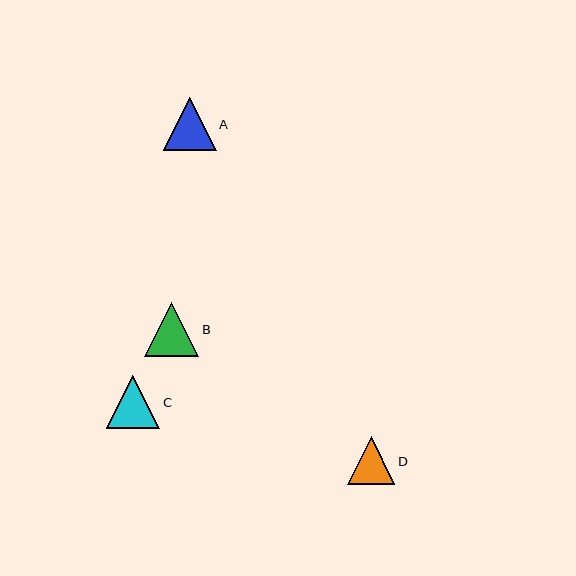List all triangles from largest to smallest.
From largest to smallest: B, C, A, D.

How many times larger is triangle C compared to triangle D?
Triangle C is approximately 1.1 times the size of triangle D.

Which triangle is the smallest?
Triangle D is the smallest with a size of approximately 48 pixels.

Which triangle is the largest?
Triangle B is the largest with a size of approximately 54 pixels.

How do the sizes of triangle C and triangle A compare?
Triangle C and triangle A are approximately the same size.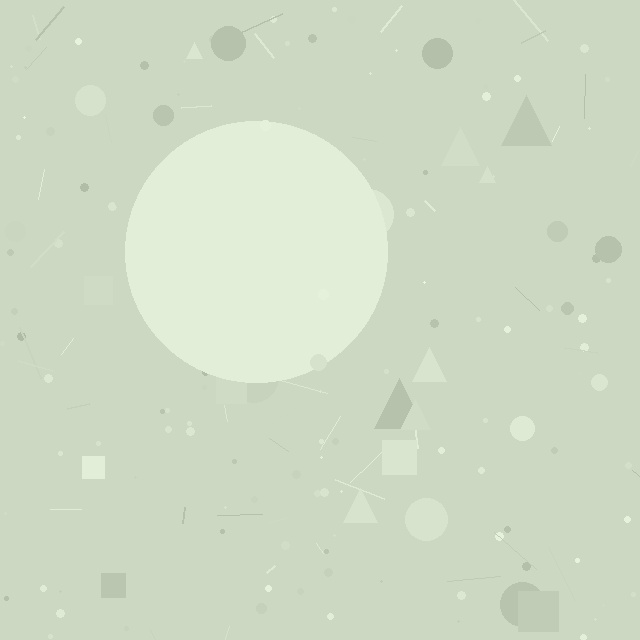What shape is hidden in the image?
A circle is hidden in the image.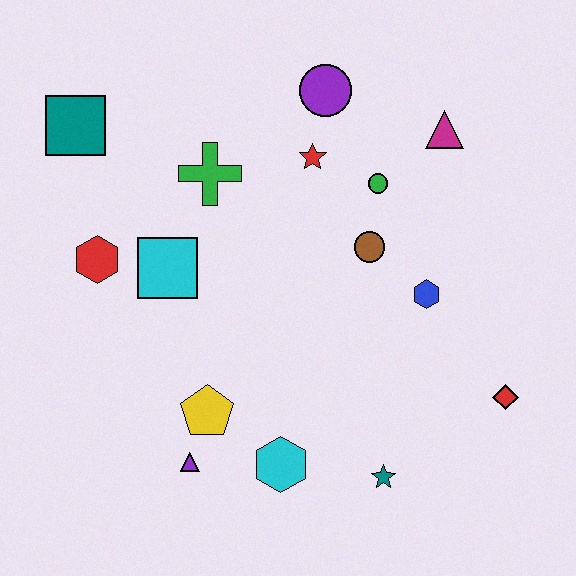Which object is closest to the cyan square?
The red hexagon is closest to the cyan square.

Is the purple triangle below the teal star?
No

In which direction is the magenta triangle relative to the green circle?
The magenta triangle is to the right of the green circle.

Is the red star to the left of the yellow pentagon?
No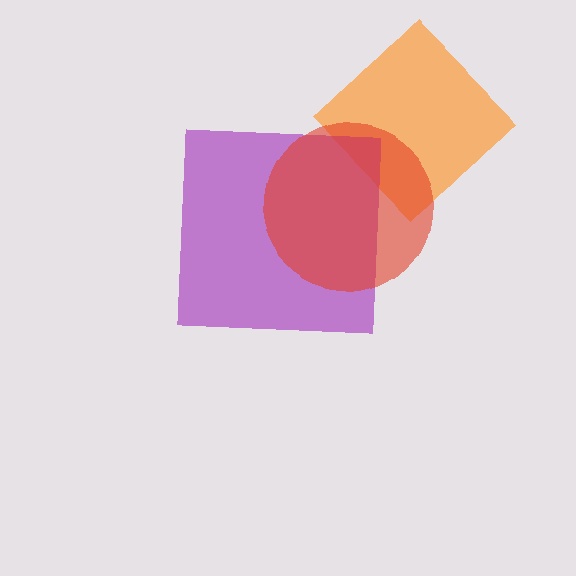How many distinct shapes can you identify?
There are 3 distinct shapes: an orange diamond, a purple square, a red circle.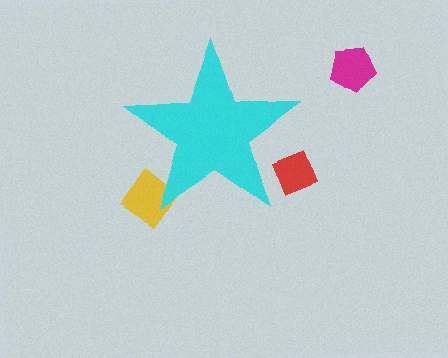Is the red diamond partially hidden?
Yes, the red diamond is partially hidden behind the cyan star.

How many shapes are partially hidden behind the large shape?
2 shapes are partially hidden.